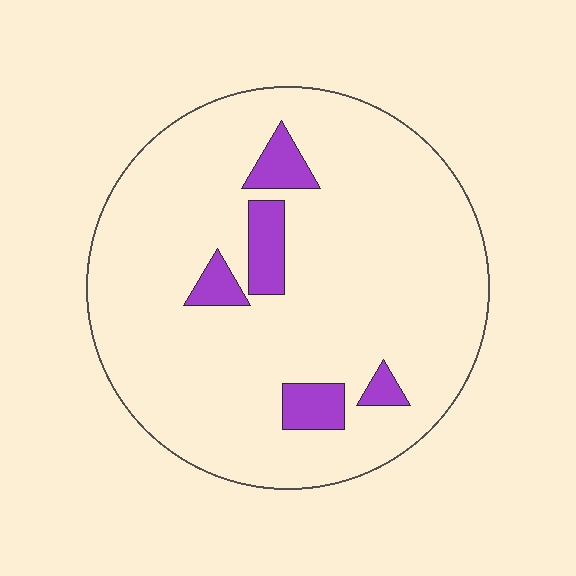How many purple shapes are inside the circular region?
5.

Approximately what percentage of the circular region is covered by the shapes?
Approximately 10%.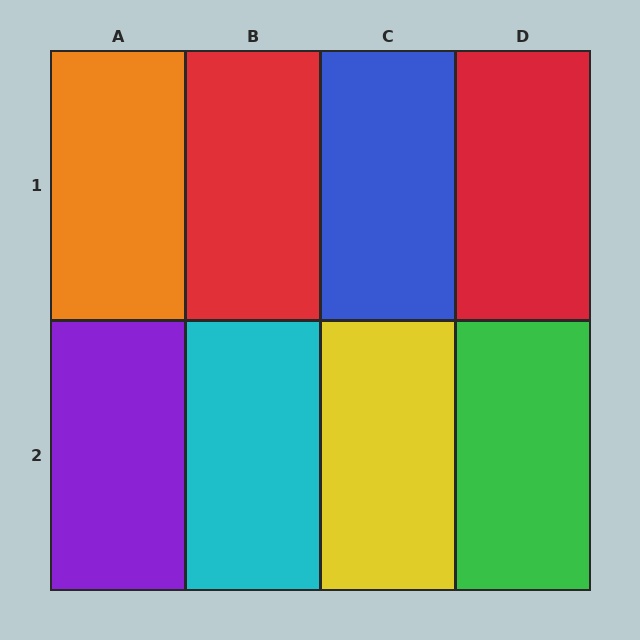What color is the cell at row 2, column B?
Cyan.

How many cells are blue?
1 cell is blue.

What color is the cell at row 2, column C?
Yellow.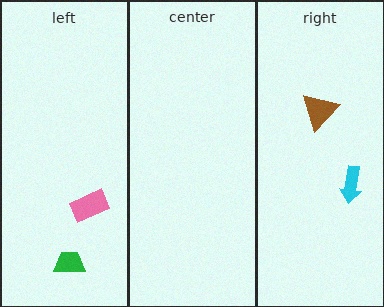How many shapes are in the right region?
2.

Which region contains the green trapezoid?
The left region.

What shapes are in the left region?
The pink rectangle, the green trapezoid.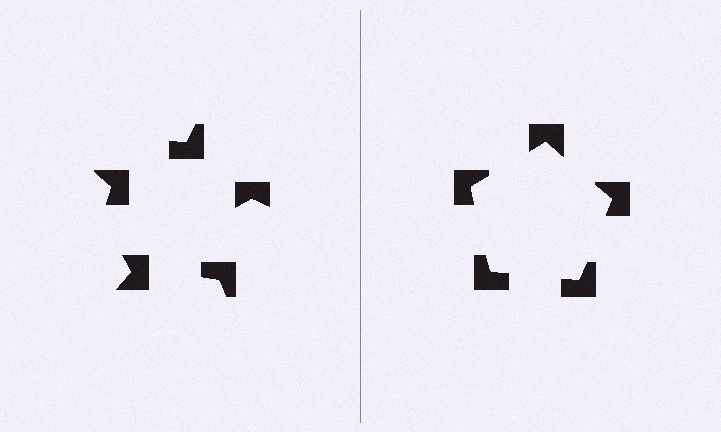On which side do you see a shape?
An illusory pentagon appears on the right side. On the left side the wedge cuts are rotated, so no coherent shape forms.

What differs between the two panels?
The notched squares are positioned identically on both sides; only the wedge orientations differ. On the right they align to a pentagon; on the left they are misaligned.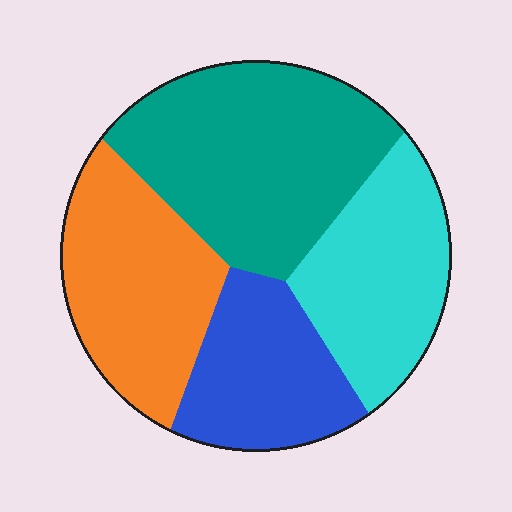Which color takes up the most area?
Teal, at roughly 35%.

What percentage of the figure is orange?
Orange takes up about one quarter (1/4) of the figure.